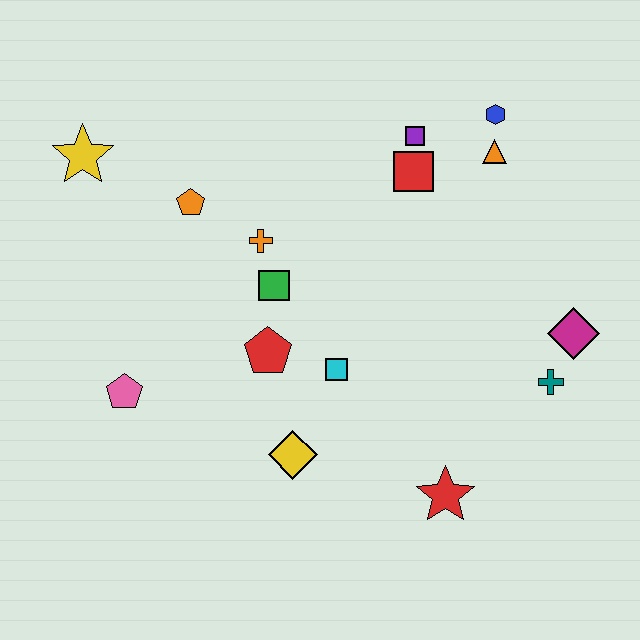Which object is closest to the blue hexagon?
The orange triangle is closest to the blue hexagon.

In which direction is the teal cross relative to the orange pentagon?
The teal cross is to the right of the orange pentagon.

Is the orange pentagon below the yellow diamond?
No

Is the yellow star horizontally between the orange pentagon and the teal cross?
No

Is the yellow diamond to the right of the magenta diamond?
No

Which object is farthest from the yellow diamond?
The blue hexagon is farthest from the yellow diamond.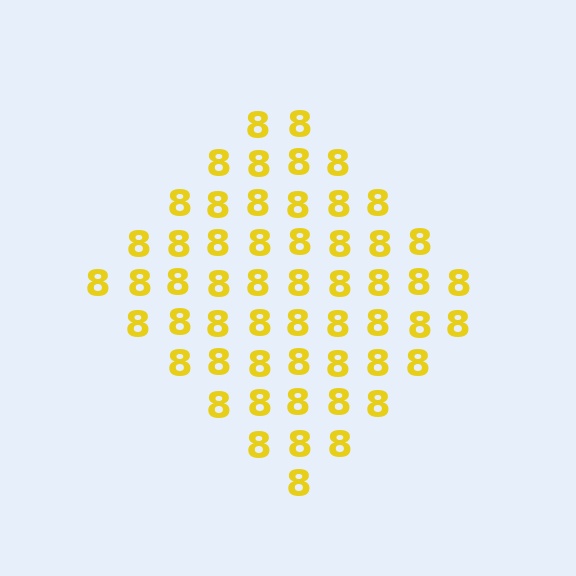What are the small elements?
The small elements are digit 8's.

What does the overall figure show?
The overall figure shows a diamond.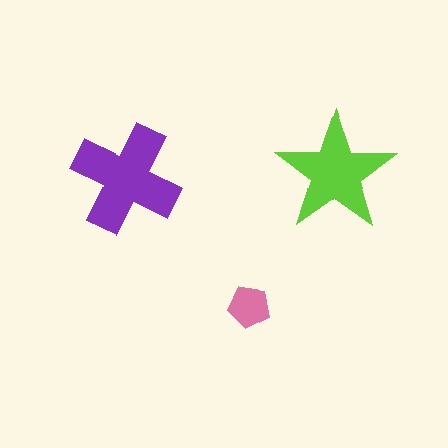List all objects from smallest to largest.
The pink pentagon, the lime star, the purple cross.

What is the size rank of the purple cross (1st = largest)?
1st.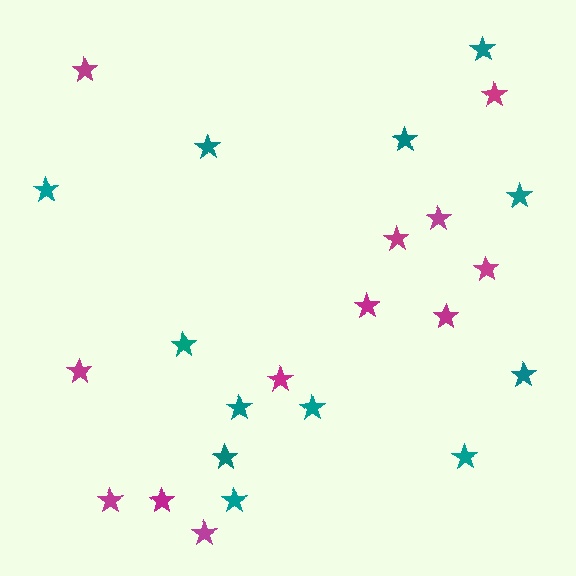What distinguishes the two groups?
There are 2 groups: one group of magenta stars (12) and one group of teal stars (12).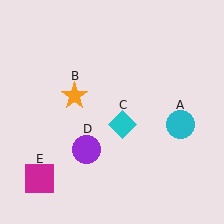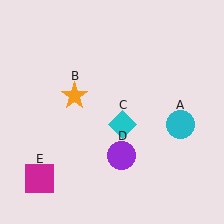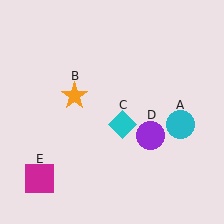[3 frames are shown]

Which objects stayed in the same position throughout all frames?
Cyan circle (object A) and orange star (object B) and cyan diamond (object C) and magenta square (object E) remained stationary.